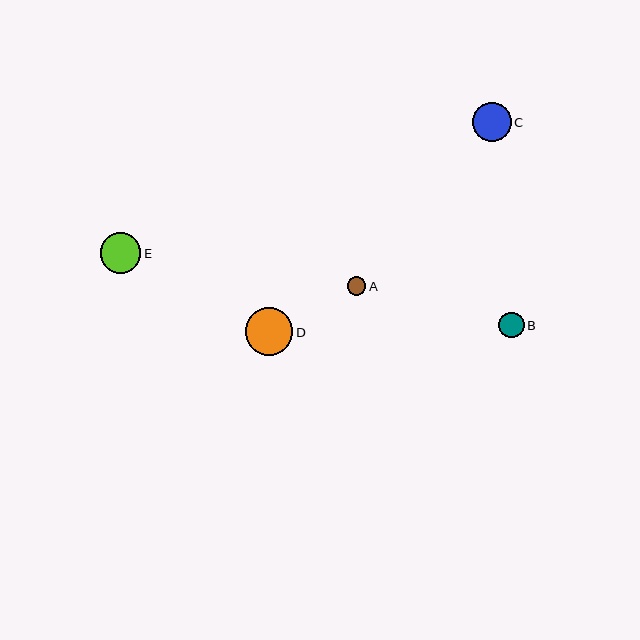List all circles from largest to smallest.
From largest to smallest: D, E, C, B, A.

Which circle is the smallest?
Circle A is the smallest with a size of approximately 19 pixels.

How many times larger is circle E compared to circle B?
Circle E is approximately 1.6 times the size of circle B.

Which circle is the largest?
Circle D is the largest with a size of approximately 47 pixels.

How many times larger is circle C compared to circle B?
Circle C is approximately 1.5 times the size of circle B.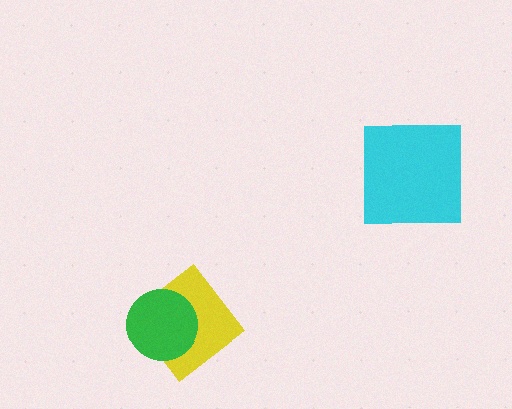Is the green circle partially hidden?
No, no other shape covers it.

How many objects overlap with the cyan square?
0 objects overlap with the cyan square.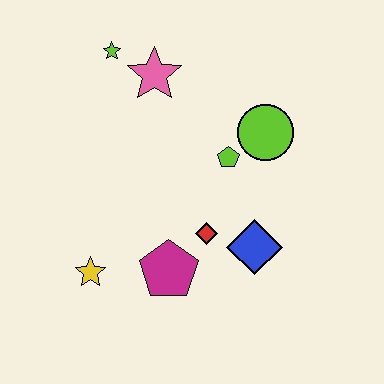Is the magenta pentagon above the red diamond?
No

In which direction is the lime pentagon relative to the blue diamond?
The lime pentagon is above the blue diamond.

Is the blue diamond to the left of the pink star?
No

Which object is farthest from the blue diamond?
The lime star is farthest from the blue diamond.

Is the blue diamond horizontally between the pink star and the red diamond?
No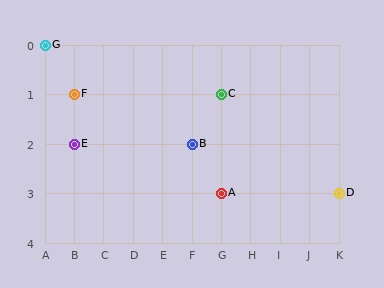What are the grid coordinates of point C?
Point C is at grid coordinates (G, 1).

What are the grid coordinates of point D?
Point D is at grid coordinates (K, 3).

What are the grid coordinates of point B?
Point B is at grid coordinates (F, 2).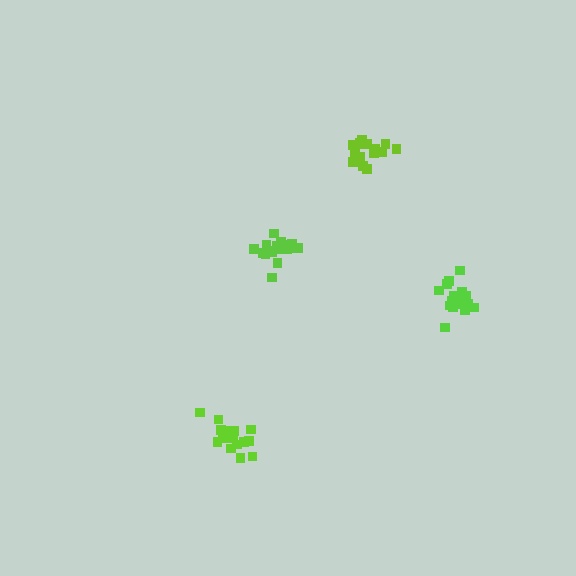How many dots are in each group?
Group 1: 16 dots, Group 2: 17 dots, Group 3: 17 dots, Group 4: 18 dots (68 total).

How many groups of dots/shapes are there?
There are 4 groups.